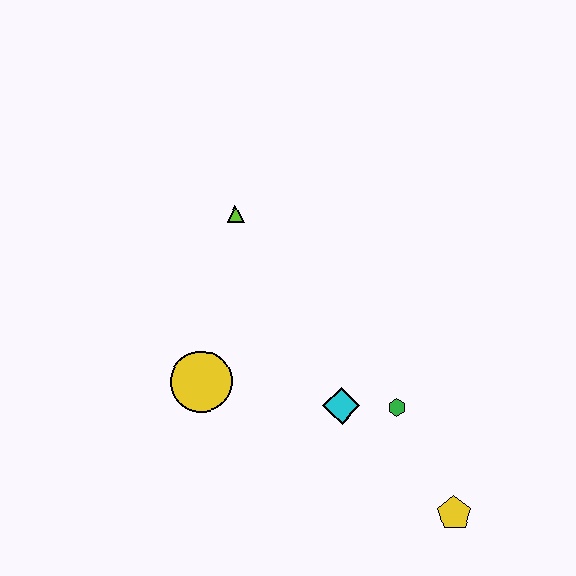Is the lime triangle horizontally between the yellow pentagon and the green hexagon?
No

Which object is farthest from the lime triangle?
The yellow pentagon is farthest from the lime triangle.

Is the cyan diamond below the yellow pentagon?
No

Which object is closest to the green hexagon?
The cyan diamond is closest to the green hexagon.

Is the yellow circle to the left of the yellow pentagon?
Yes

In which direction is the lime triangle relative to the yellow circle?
The lime triangle is above the yellow circle.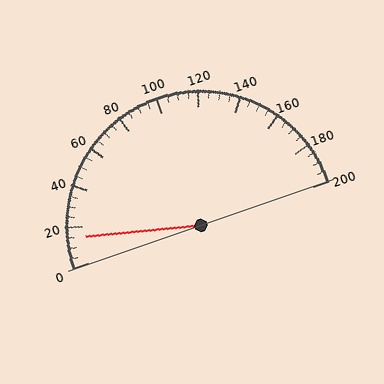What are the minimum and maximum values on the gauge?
The gauge ranges from 0 to 200.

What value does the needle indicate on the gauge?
The needle indicates approximately 15.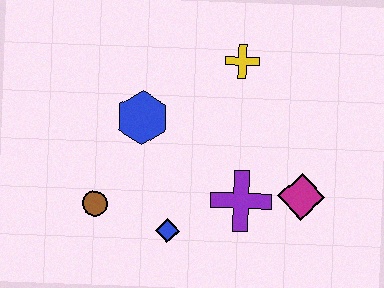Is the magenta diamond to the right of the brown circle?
Yes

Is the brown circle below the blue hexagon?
Yes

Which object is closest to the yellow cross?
The blue hexagon is closest to the yellow cross.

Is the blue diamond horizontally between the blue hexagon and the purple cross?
Yes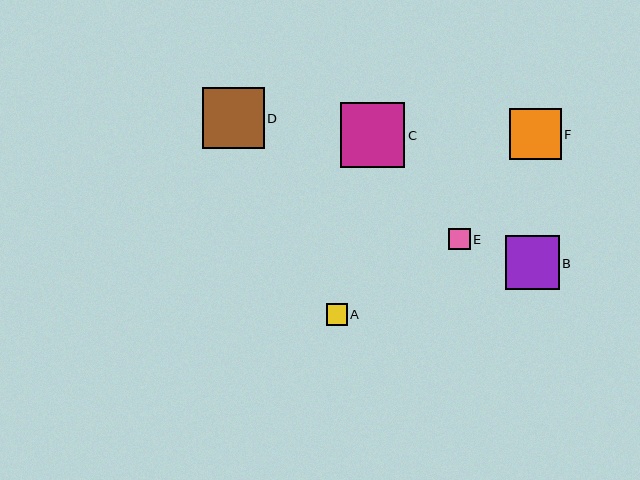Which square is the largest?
Square C is the largest with a size of approximately 65 pixels.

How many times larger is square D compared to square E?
Square D is approximately 2.8 times the size of square E.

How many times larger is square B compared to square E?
Square B is approximately 2.5 times the size of square E.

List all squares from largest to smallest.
From largest to smallest: C, D, B, F, E, A.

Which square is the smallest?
Square A is the smallest with a size of approximately 21 pixels.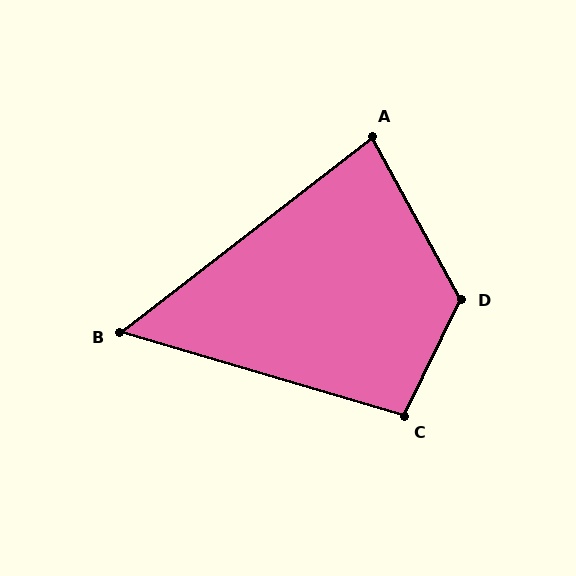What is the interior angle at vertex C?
Approximately 99 degrees (obtuse).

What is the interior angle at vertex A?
Approximately 81 degrees (acute).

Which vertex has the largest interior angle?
D, at approximately 126 degrees.